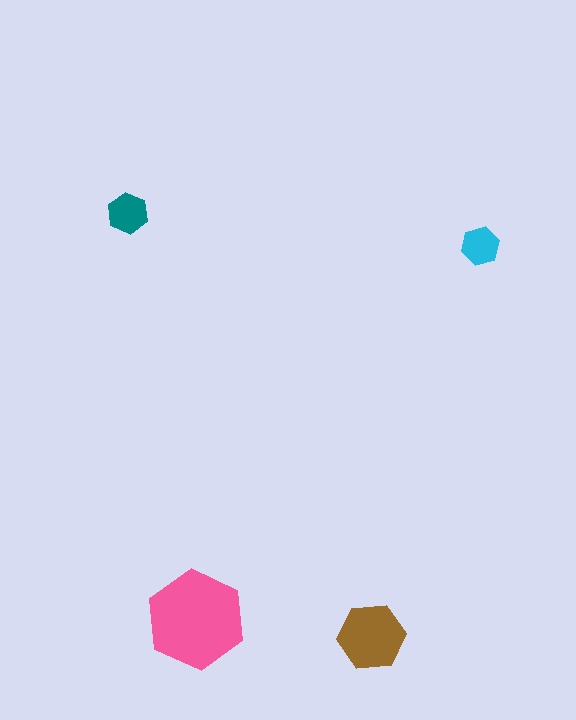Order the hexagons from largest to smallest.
the pink one, the brown one, the teal one, the cyan one.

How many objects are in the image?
There are 4 objects in the image.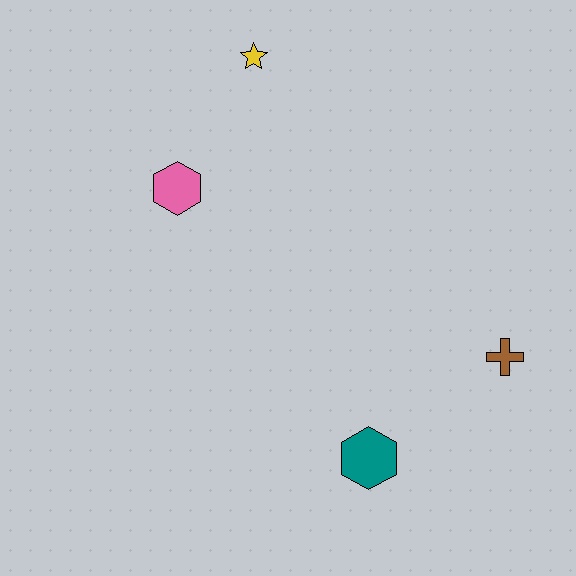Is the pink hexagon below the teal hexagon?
No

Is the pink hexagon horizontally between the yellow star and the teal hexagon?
No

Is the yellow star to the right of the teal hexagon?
No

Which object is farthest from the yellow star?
The teal hexagon is farthest from the yellow star.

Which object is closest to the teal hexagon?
The brown cross is closest to the teal hexagon.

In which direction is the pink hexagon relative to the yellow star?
The pink hexagon is below the yellow star.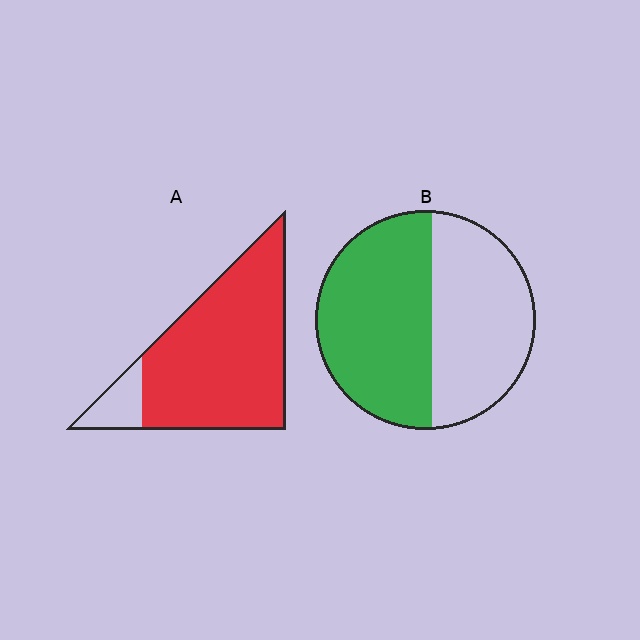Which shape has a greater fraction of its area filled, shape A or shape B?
Shape A.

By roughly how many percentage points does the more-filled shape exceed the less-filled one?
By roughly 35 percentage points (A over B).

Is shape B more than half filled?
Roughly half.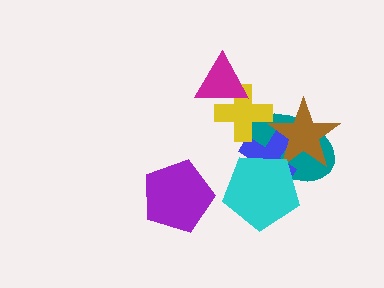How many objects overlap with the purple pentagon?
0 objects overlap with the purple pentagon.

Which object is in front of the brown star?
The cyan pentagon is in front of the brown star.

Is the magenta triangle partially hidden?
No, no other shape covers it.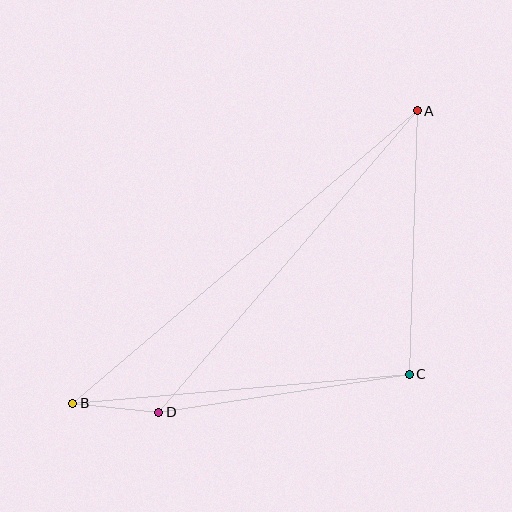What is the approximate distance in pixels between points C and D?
The distance between C and D is approximately 253 pixels.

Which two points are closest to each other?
Points B and D are closest to each other.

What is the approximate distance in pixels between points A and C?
The distance between A and C is approximately 264 pixels.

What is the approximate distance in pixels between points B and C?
The distance between B and C is approximately 338 pixels.